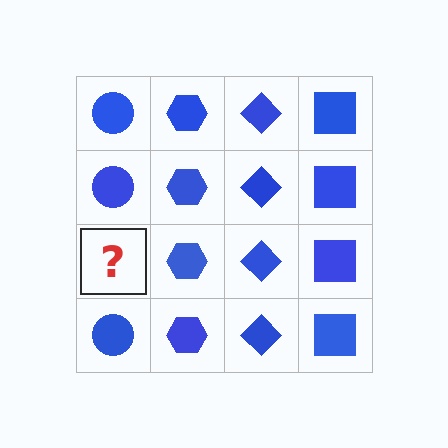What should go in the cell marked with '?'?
The missing cell should contain a blue circle.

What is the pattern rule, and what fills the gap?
The rule is that each column has a consistent shape. The gap should be filled with a blue circle.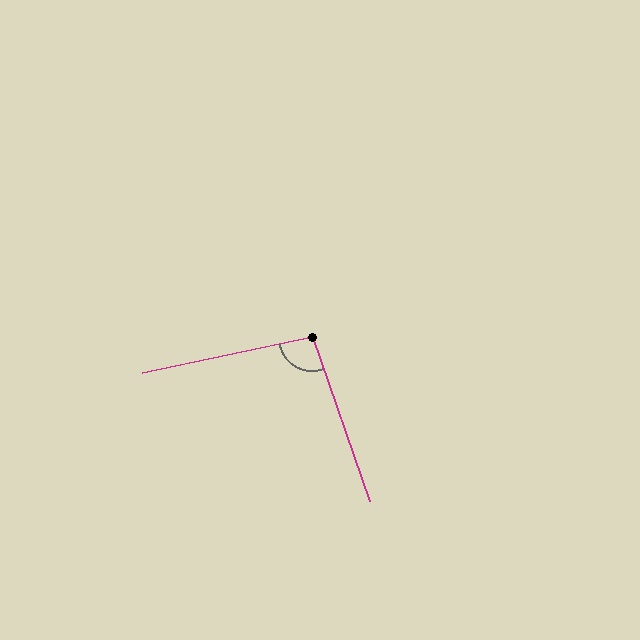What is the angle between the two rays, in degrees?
Approximately 97 degrees.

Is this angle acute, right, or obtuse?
It is obtuse.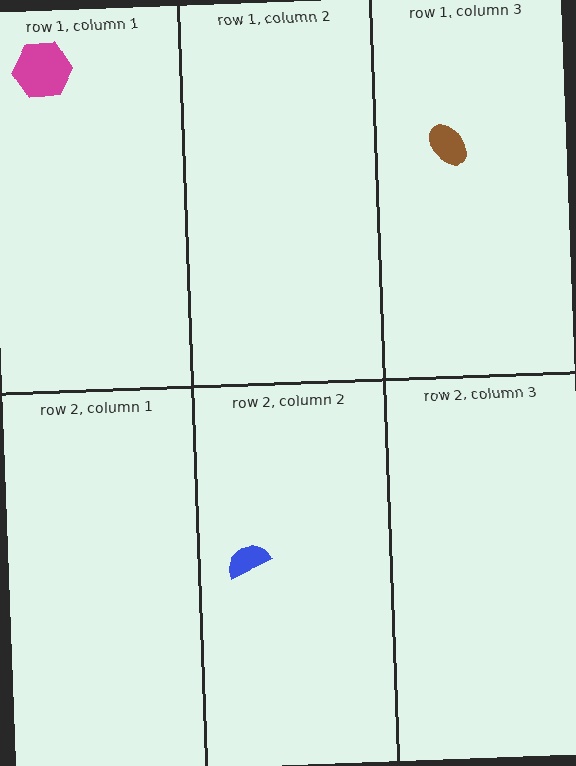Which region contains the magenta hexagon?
The row 1, column 1 region.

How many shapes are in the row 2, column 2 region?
1.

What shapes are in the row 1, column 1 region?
The magenta hexagon.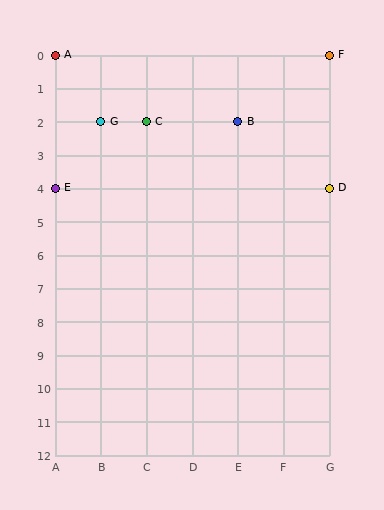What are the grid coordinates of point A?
Point A is at grid coordinates (A, 0).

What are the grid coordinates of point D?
Point D is at grid coordinates (G, 4).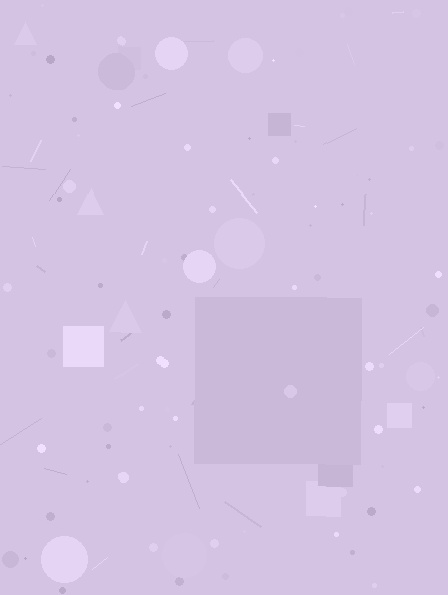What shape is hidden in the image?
A square is hidden in the image.